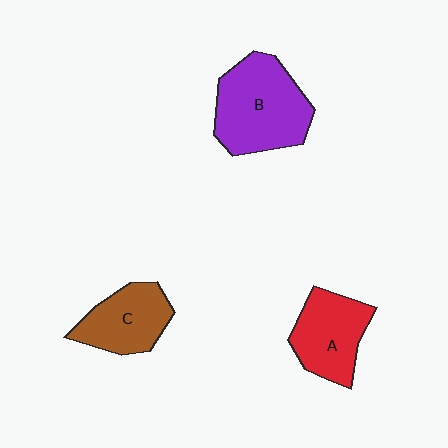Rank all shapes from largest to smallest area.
From largest to smallest: B (purple), A (red), C (brown).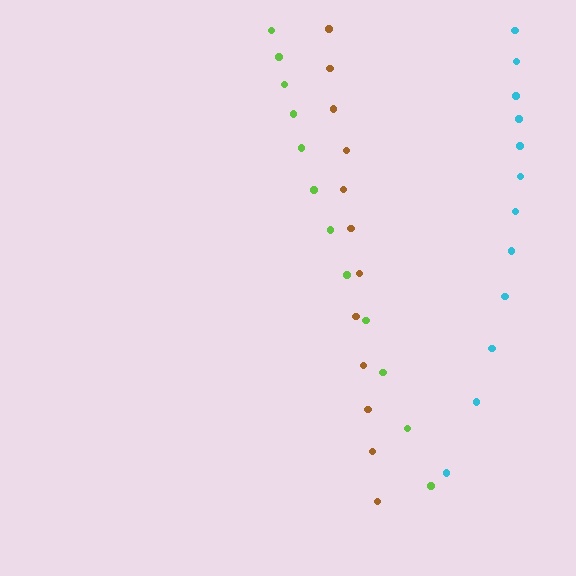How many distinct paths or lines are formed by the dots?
There are 3 distinct paths.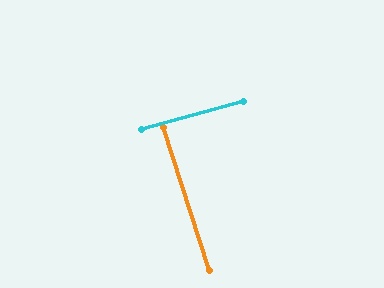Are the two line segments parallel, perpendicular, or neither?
Perpendicular — they meet at approximately 88°.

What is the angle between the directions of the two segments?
Approximately 88 degrees.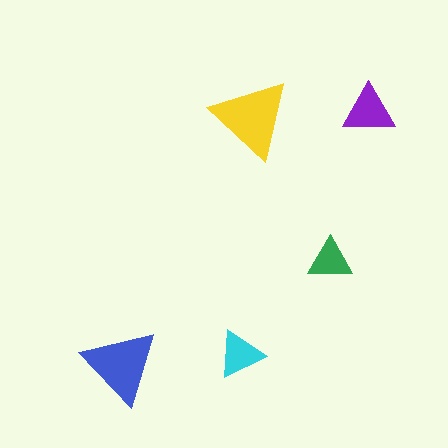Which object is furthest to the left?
The blue triangle is leftmost.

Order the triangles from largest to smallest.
the yellow one, the blue one, the purple one, the cyan one, the green one.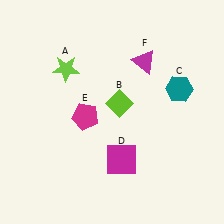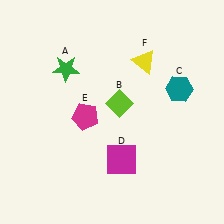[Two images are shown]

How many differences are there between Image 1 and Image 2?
There are 2 differences between the two images.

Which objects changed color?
A changed from lime to green. F changed from magenta to yellow.